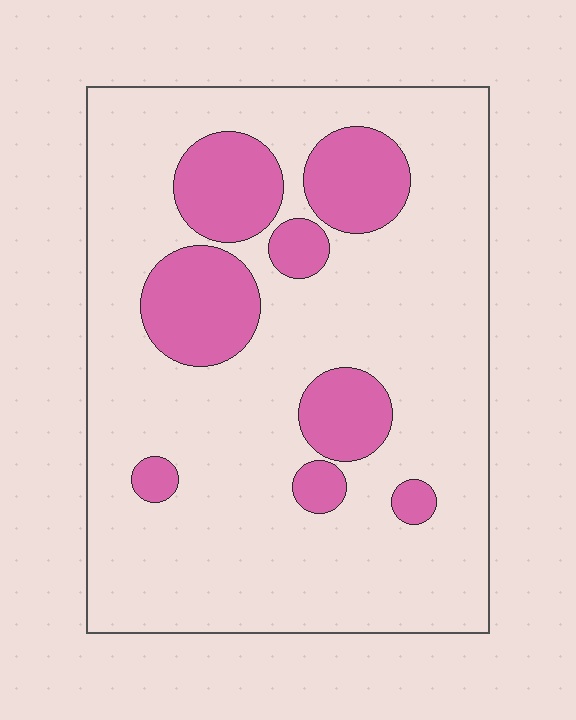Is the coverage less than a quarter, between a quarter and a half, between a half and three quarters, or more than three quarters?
Less than a quarter.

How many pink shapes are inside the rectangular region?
8.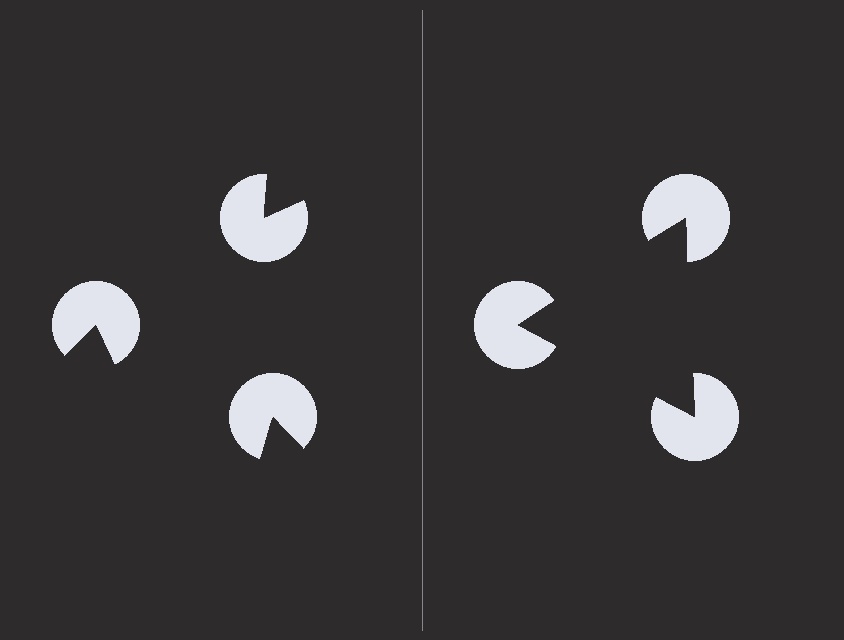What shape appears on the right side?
An illusory triangle.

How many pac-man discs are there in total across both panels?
6 — 3 on each side.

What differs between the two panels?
The pac-man discs are positioned identically on both sides; only the wedge orientations differ. On the right they align to a triangle; on the left they are misaligned.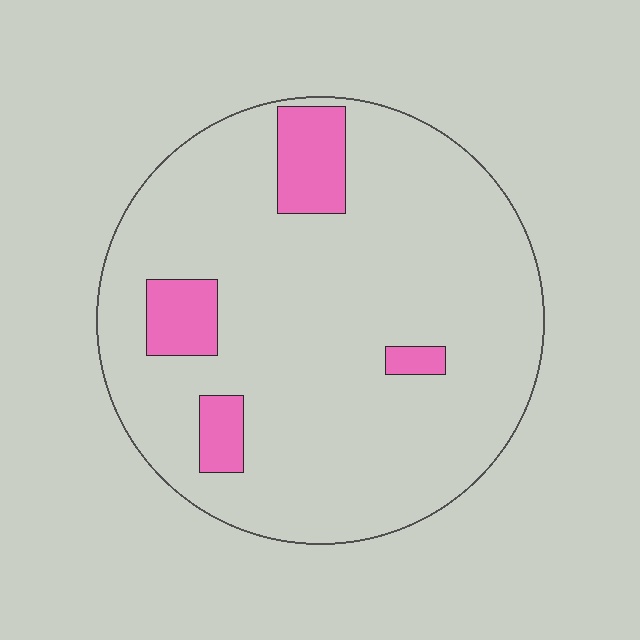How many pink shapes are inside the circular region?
4.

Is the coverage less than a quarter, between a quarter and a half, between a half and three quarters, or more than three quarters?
Less than a quarter.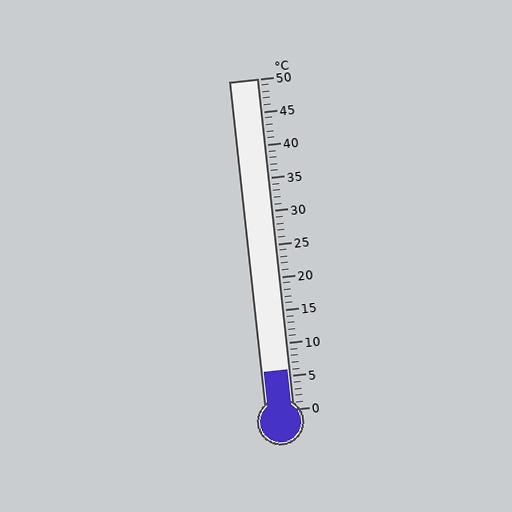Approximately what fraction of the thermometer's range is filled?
The thermometer is filled to approximately 10% of its range.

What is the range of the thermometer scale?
The thermometer scale ranges from 0°C to 50°C.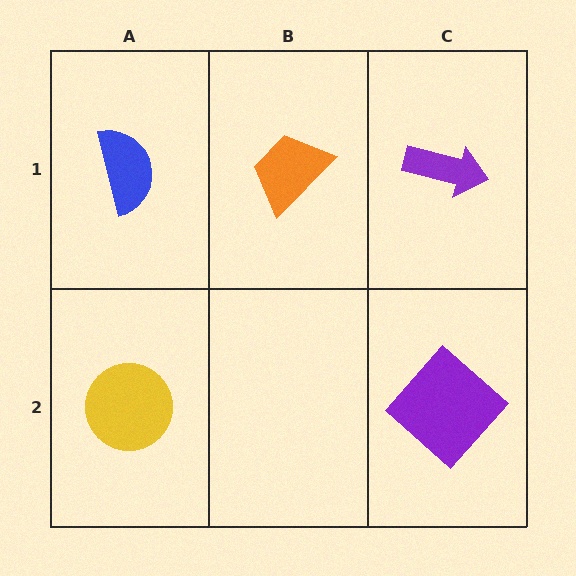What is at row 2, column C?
A purple diamond.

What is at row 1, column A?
A blue semicircle.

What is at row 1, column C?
A purple arrow.